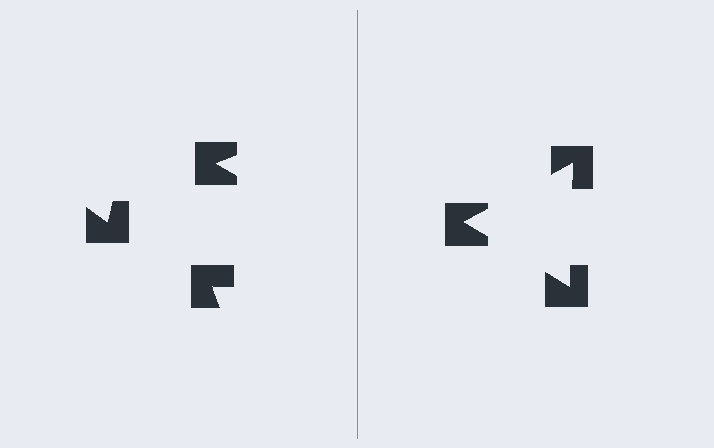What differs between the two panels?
The notched squares are positioned identically on both sides; only the wedge orientations differ. On the right they align to a triangle; on the left they are misaligned.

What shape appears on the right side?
An illusory triangle.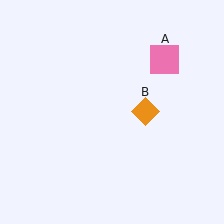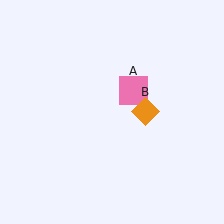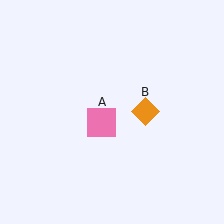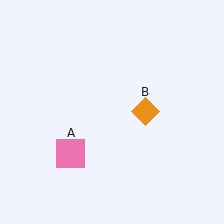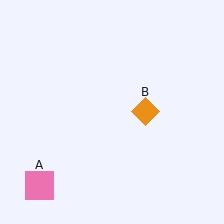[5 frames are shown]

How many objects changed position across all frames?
1 object changed position: pink square (object A).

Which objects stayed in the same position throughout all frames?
Orange diamond (object B) remained stationary.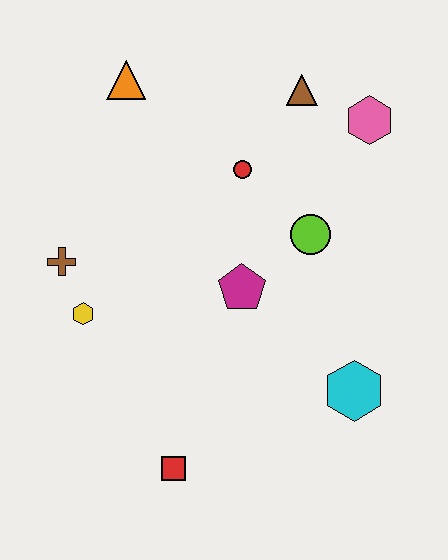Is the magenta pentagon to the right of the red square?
Yes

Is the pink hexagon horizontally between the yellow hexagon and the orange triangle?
No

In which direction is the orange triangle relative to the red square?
The orange triangle is above the red square.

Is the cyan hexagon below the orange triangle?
Yes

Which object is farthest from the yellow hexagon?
The pink hexagon is farthest from the yellow hexagon.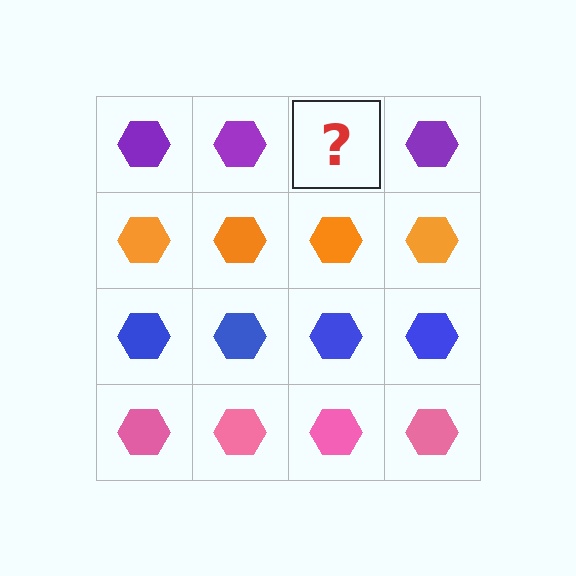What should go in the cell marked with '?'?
The missing cell should contain a purple hexagon.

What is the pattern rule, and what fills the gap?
The rule is that each row has a consistent color. The gap should be filled with a purple hexagon.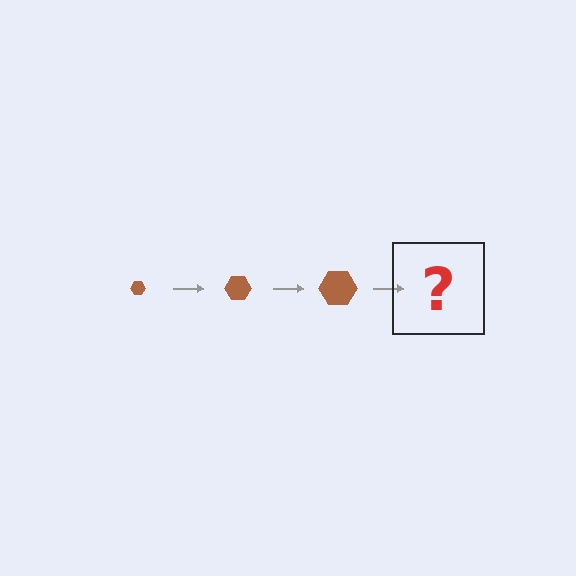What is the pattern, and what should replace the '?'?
The pattern is that the hexagon gets progressively larger each step. The '?' should be a brown hexagon, larger than the previous one.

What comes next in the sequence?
The next element should be a brown hexagon, larger than the previous one.